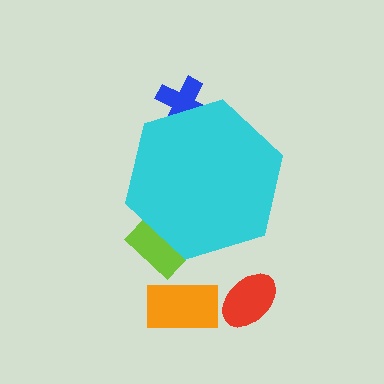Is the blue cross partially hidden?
Yes, the blue cross is partially hidden behind the cyan hexagon.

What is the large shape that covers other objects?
A cyan hexagon.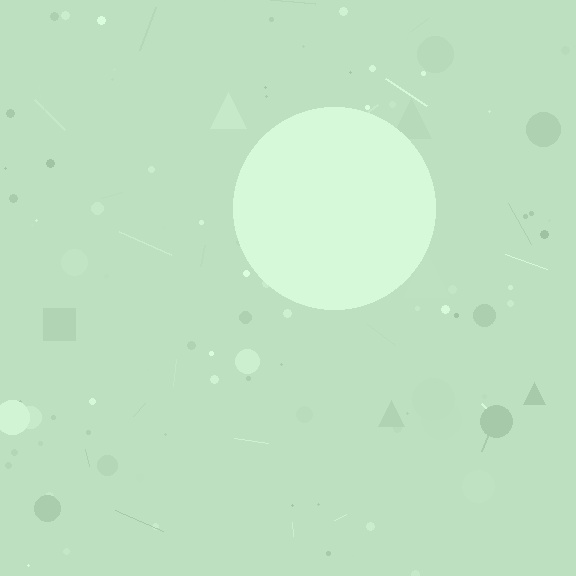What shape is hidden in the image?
A circle is hidden in the image.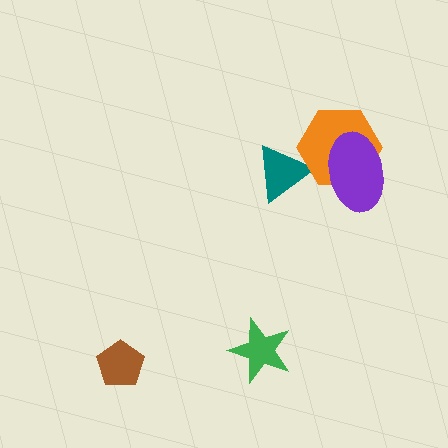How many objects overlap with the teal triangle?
1 object overlaps with the teal triangle.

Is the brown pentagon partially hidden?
No, no other shape covers it.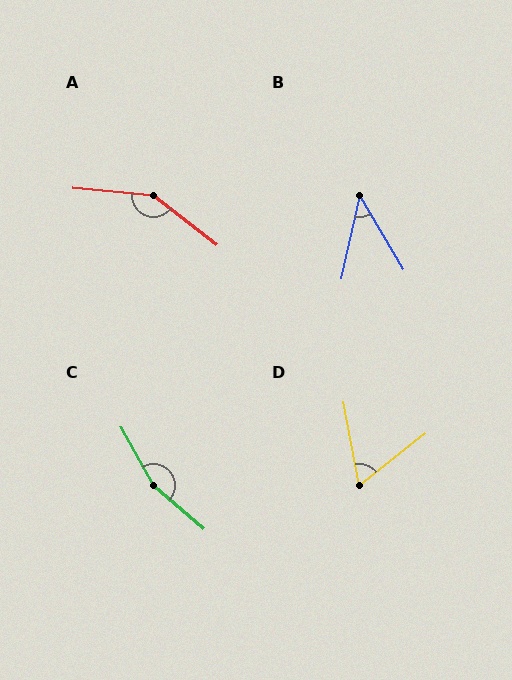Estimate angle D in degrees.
Approximately 62 degrees.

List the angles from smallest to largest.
B (43°), D (62°), A (148°), C (160°).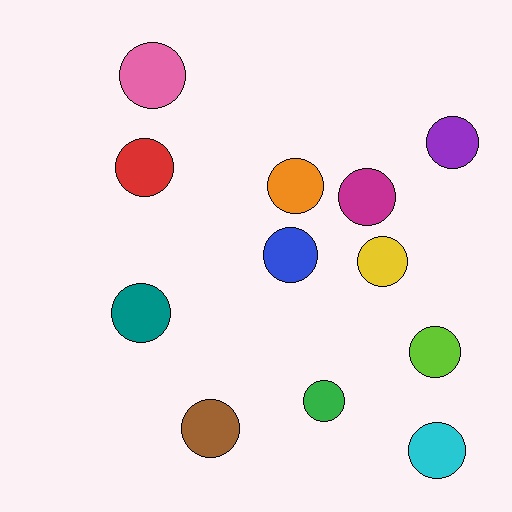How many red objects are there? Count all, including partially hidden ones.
There is 1 red object.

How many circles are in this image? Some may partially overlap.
There are 12 circles.